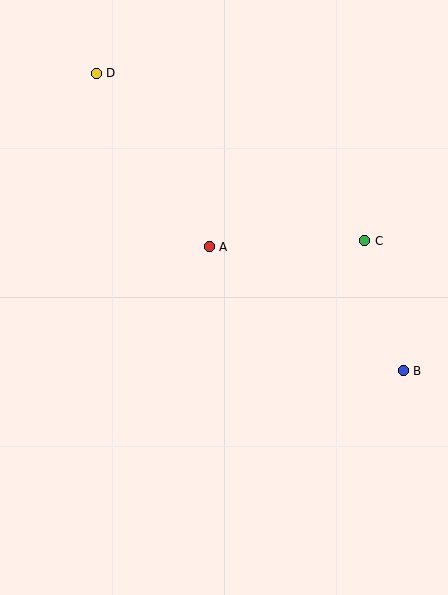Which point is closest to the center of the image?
Point A at (209, 247) is closest to the center.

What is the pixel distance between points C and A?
The distance between C and A is 155 pixels.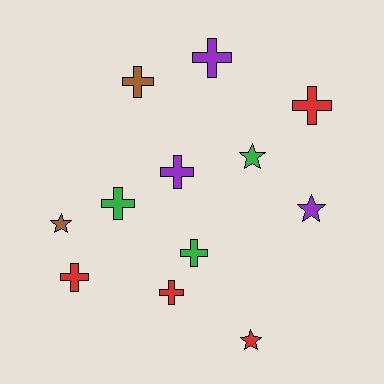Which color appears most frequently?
Red, with 4 objects.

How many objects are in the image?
There are 12 objects.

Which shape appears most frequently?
Cross, with 8 objects.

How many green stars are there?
There is 1 green star.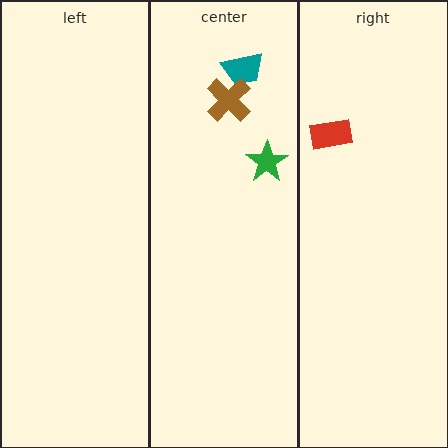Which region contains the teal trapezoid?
The center region.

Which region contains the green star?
The center region.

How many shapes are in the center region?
3.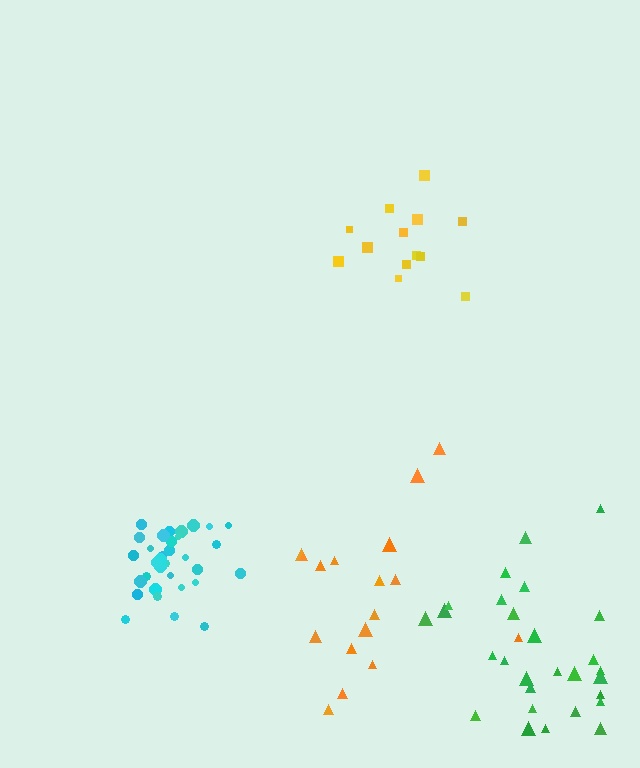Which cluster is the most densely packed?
Cyan.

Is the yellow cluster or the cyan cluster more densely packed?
Cyan.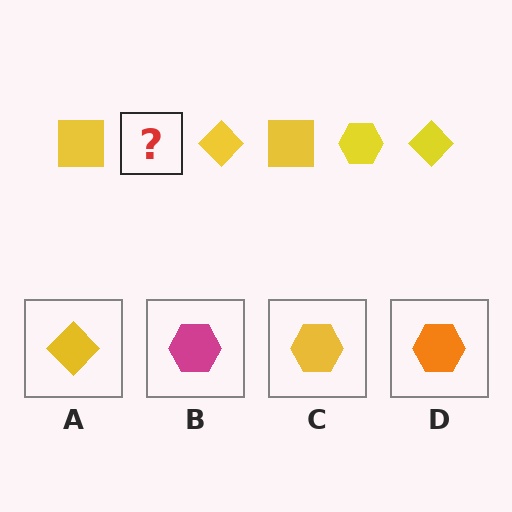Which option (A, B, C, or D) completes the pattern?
C.